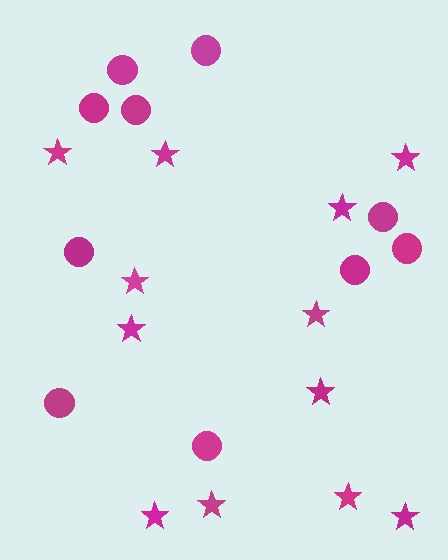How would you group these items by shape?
There are 2 groups: one group of circles (10) and one group of stars (12).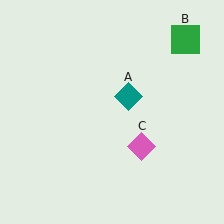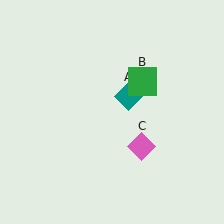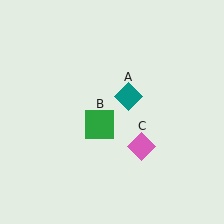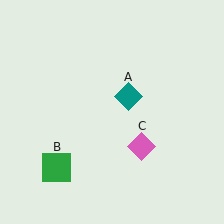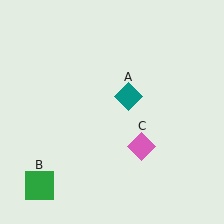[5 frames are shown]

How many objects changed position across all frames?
1 object changed position: green square (object B).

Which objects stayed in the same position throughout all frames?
Teal diamond (object A) and pink diamond (object C) remained stationary.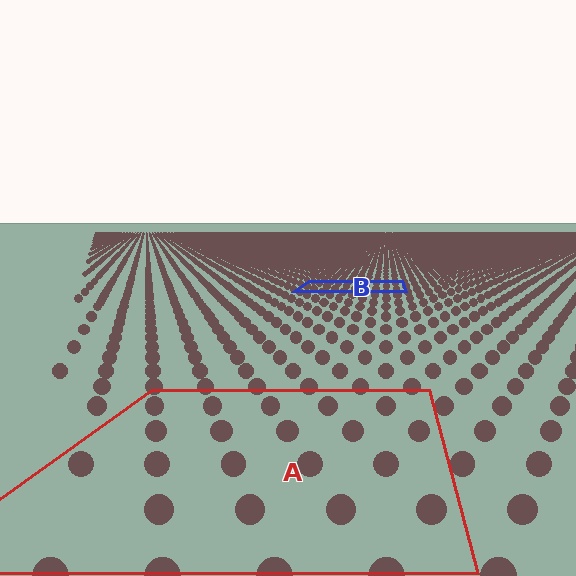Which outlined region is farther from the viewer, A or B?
Region B is farther from the viewer — the texture elements inside it appear smaller and more densely packed.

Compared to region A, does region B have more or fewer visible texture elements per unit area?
Region B has more texture elements per unit area — they are packed more densely because it is farther away.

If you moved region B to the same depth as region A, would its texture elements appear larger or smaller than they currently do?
They would appear larger. At a closer depth, the same texture elements are projected at a bigger on-screen size.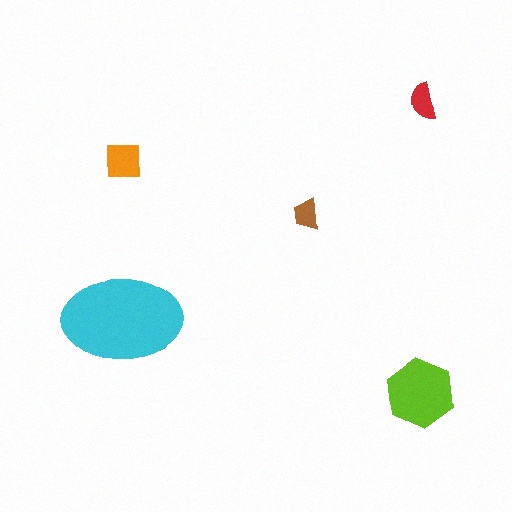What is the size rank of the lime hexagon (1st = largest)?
2nd.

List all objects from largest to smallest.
The cyan ellipse, the lime hexagon, the orange square, the red semicircle, the brown trapezoid.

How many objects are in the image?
There are 5 objects in the image.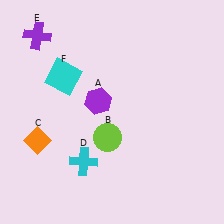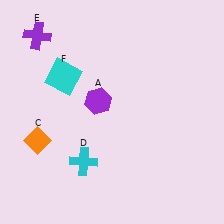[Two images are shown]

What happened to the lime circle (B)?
The lime circle (B) was removed in Image 2. It was in the bottom-left area of Image 1.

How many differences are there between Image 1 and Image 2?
There is 1 difference between the two images.